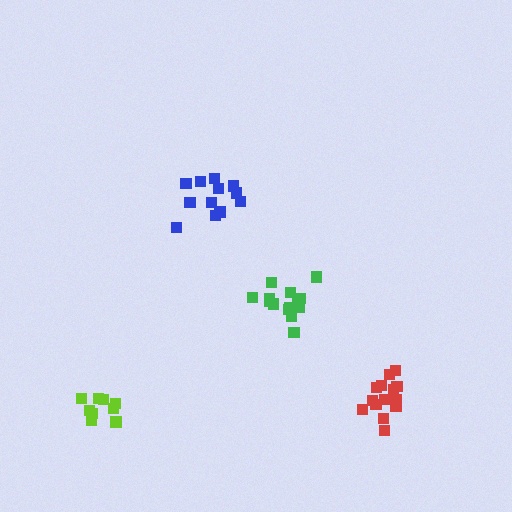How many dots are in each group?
Group 1: 15 dots, Group 2: 14 dots, Group 3: 12 dots, Group 4: 9 dots (50 total).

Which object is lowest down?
The lime cluster is bottommost.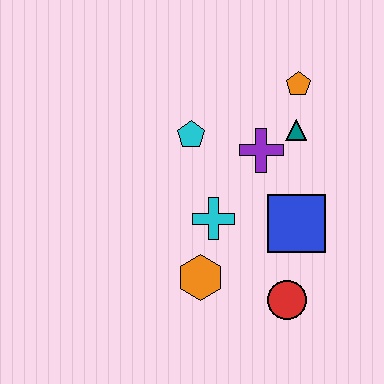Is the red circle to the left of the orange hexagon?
No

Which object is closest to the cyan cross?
The orange hexagon is closest to the cyan cross.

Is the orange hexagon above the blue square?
No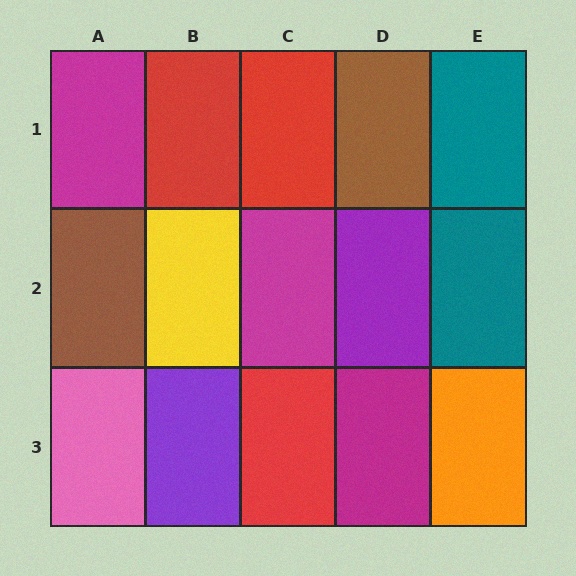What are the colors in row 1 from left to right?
Magenta, red, red, brown, teal.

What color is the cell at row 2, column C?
Magenta.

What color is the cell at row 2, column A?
Brown.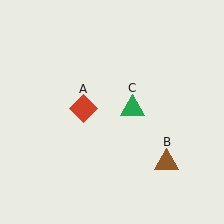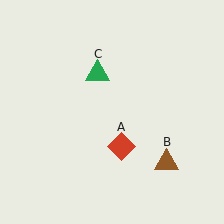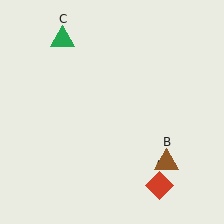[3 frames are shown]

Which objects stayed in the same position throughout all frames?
Brown triangle (object B) remained stationary.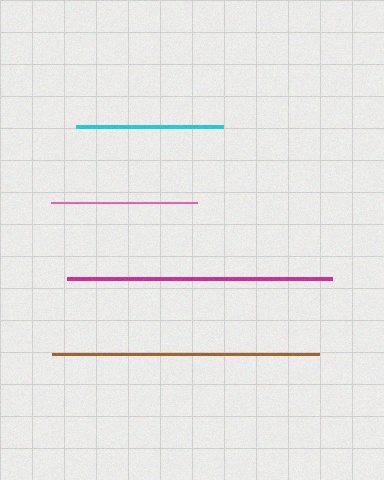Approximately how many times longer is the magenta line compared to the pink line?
The magenta line is approximately 1.8 times the length of the pink line.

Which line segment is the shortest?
The pink line is the shortest at approximately 146 pixels.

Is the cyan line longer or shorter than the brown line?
The brown line is longer than the cyan line.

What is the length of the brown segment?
The brown segment is approximately 267 pixels long.